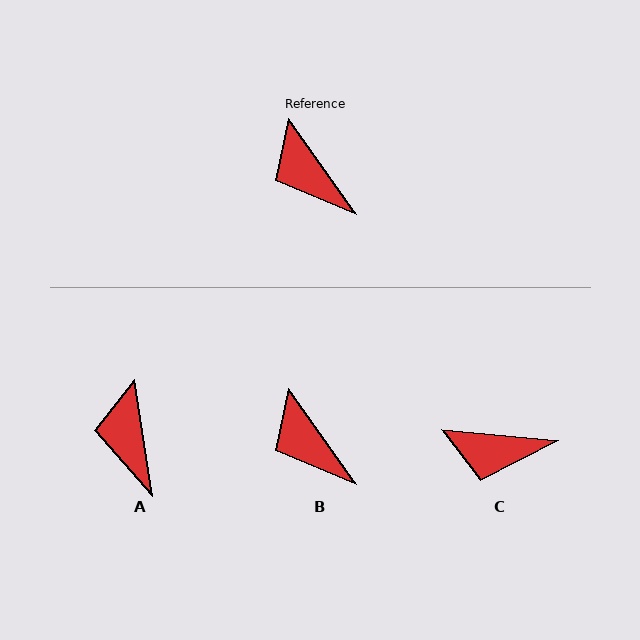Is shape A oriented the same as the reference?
No, it is off by about 26 degrees.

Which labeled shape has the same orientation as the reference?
B.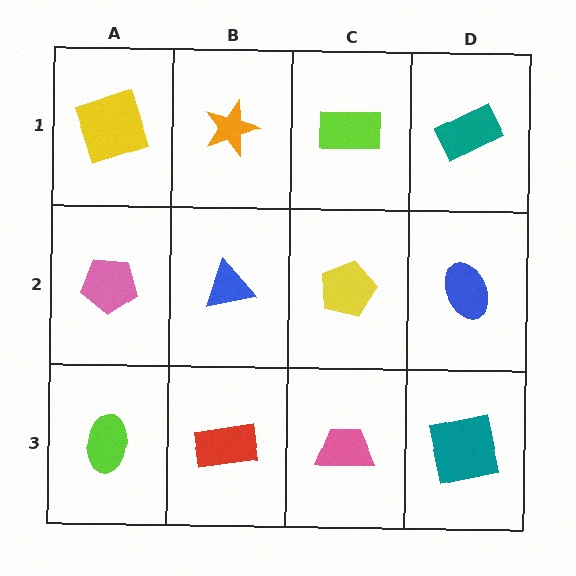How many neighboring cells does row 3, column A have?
2.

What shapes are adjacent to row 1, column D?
A blue ellipse (row 2, column D), a lime rectangle (row 1, column C).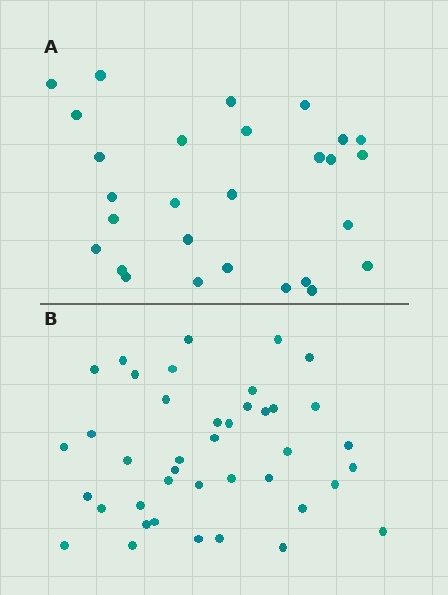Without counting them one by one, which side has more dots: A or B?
Region B (the bottom region) has more dots.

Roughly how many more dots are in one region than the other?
Region B has approximately 15 more dots than region A.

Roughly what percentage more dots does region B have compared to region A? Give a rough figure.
About 45% more.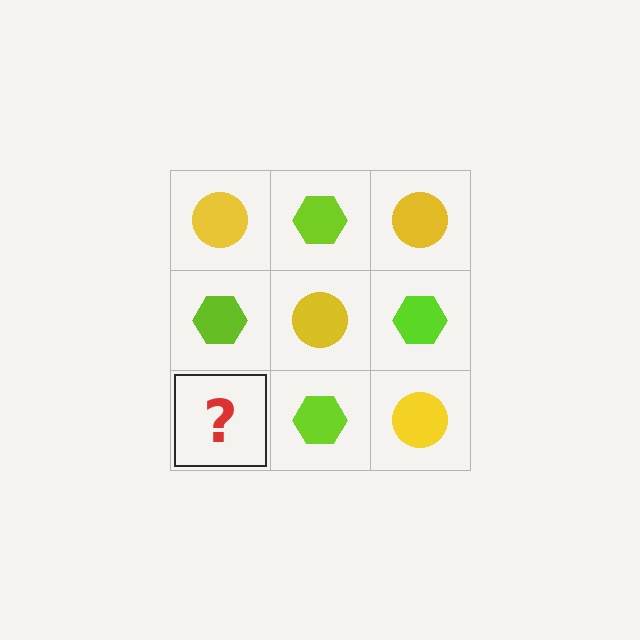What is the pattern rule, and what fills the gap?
The rule is that it alternates yellow circle and lime hexagon in a checkerboard pattern. The gap should be filled with a yellow circle.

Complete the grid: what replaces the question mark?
The question mark should be replaced with a yellow circle.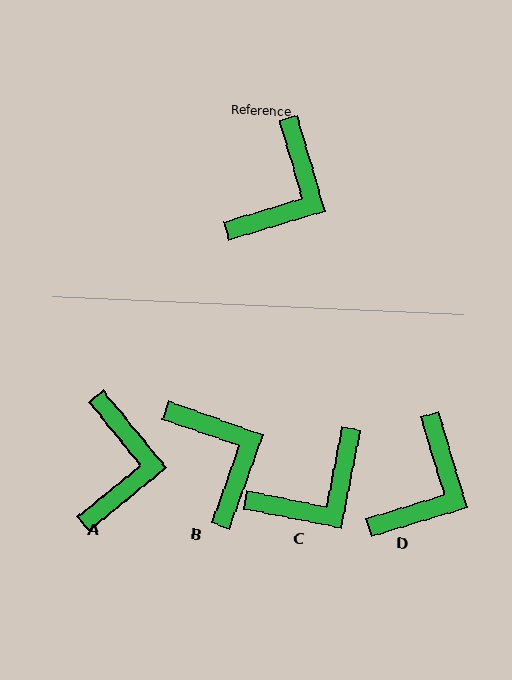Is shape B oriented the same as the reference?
No, it is off by about 54 degrees.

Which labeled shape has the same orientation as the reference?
D.